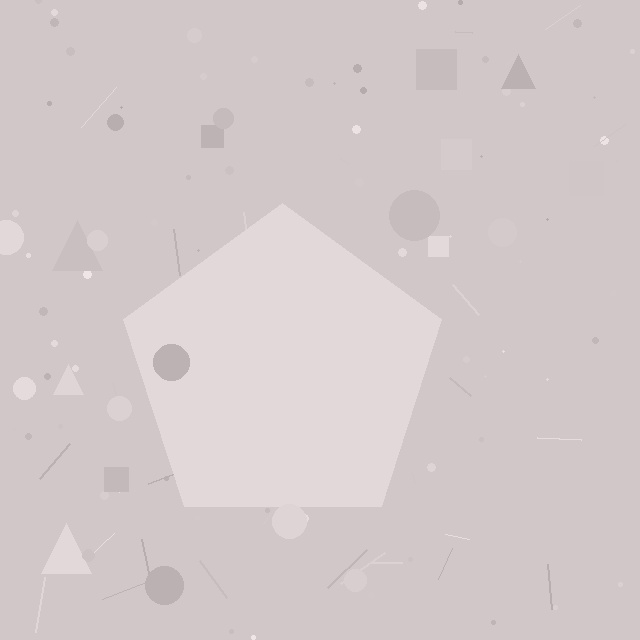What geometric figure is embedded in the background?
A pentagon is embedded in the background.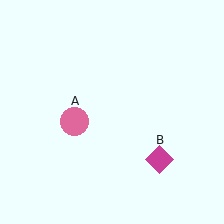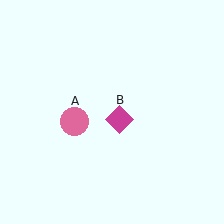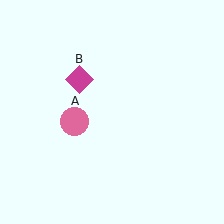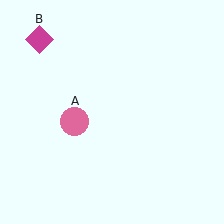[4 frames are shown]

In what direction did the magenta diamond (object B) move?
The magenta diamond (object B) moved up and to the left.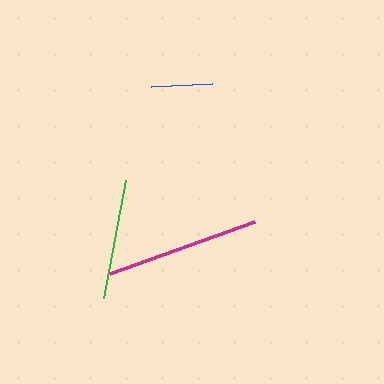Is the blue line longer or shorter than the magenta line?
The magenta line is longer than the blue line.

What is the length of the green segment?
The green segment is approximately 120 pixels long.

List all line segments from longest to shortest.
From longest to shortest: magenta, green, blue.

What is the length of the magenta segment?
The magenta segment is approximately 154 pixels long.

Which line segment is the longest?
The magenta line is the longest at approximately 154 pixels.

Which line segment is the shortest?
The blue line is the shortest at approximately 62 pixels.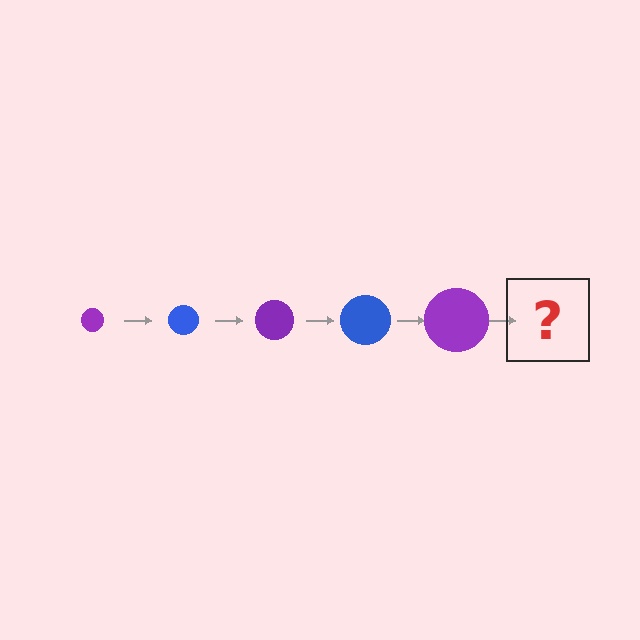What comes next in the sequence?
The next element should be a blue circle, larger than the previous one.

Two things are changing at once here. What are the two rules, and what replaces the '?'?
The two rules are that the circle grows larger each step and the color cycles through purple and blue. The '?' should be a blue circle, larger than the previous one.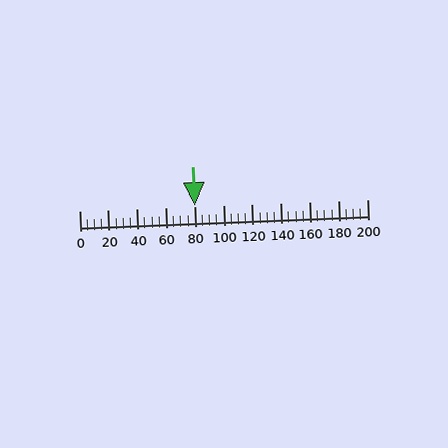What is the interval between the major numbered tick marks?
The major tick marks are spaced 20 units apart.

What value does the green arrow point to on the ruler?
The green arrow points to approximately 80.